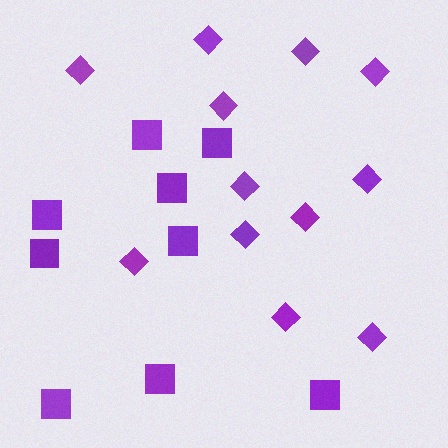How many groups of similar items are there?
There are 2 groups: one group of diamonds (12) and one group of squares (9).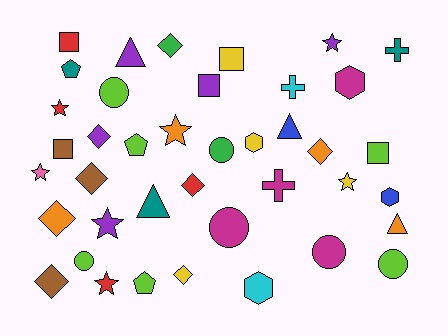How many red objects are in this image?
There are 4 red objects.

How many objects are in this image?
There are 40 objects.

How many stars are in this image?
There are 7 stars.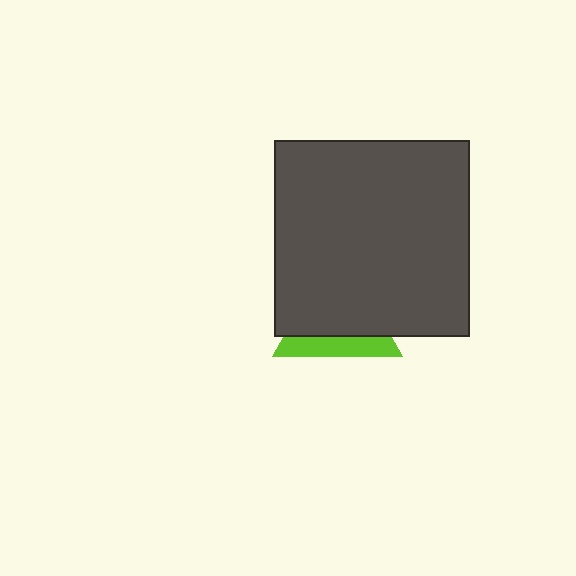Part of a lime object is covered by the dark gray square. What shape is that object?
It is a triangle.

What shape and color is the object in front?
The object in front is a dark gray square.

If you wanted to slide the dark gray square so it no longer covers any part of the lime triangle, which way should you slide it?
Slide it up — that is the most direct way to separate the two shapes.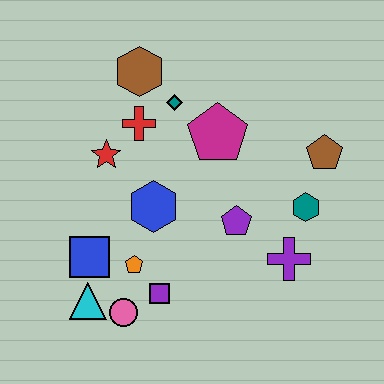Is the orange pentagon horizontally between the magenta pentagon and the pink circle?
Yes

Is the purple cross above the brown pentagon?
No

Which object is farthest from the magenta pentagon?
The cyan triangle is farthest from the magenta pentagon.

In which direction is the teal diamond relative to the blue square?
The teal diamond is above the blue square.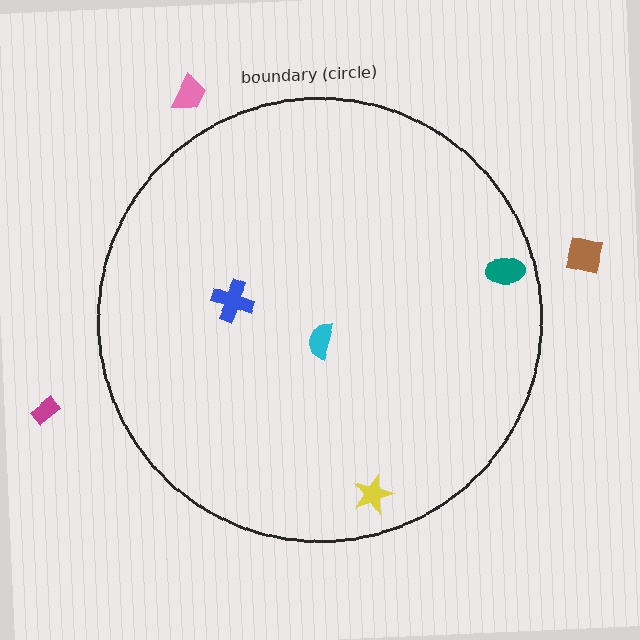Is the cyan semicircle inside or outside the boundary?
Inside.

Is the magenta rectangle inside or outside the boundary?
Outside.